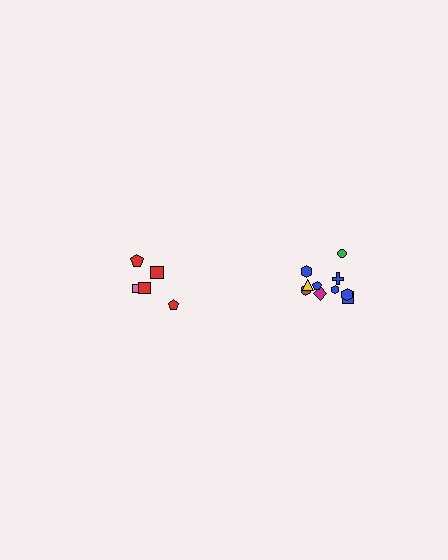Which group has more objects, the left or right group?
The right group.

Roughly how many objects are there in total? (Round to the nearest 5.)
Roughly 15 objects in total.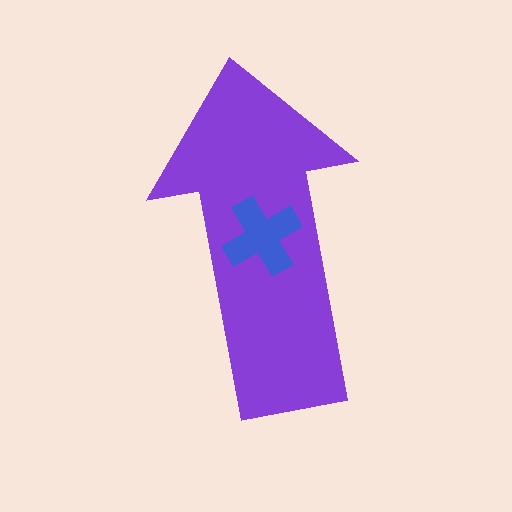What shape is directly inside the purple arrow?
The blue cross.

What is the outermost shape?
The purple arrow.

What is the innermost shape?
The blue cross.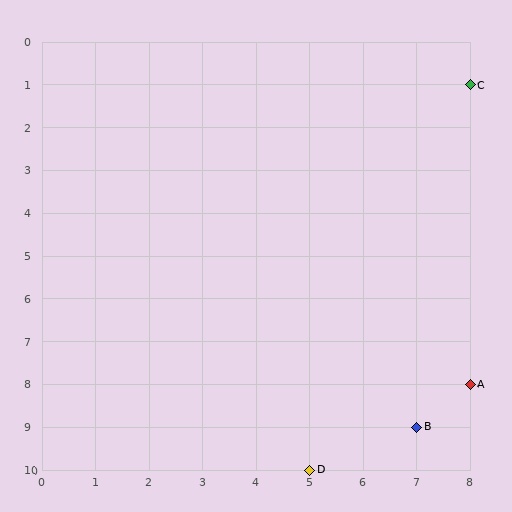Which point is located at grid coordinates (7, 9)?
Point B is at (7, 9).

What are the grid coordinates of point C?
Point C is at grid coordinates (8, 1).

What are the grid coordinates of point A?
Point A is at grid coordinates (8, 8).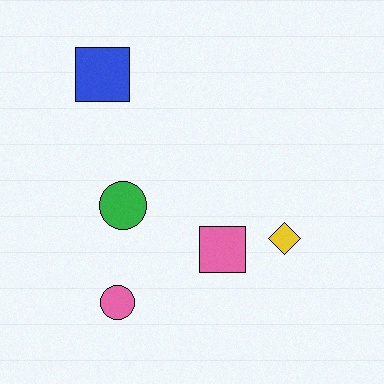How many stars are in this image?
There are no stars.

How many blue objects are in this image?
There is 1 blue object.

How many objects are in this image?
There are 5 objects.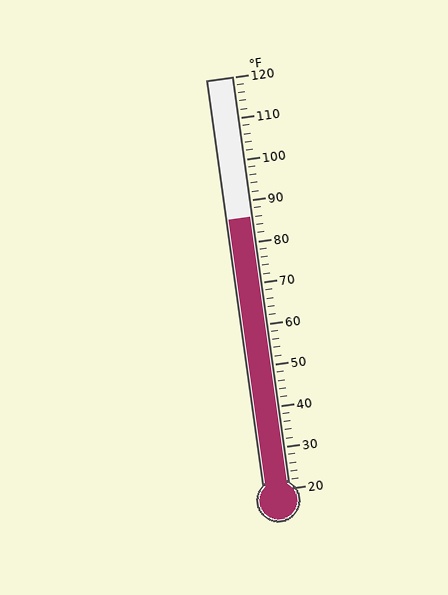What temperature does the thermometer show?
The thermometer shows approximately 86°F.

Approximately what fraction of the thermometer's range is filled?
The thermometer is filled to approximately 65% of its range.